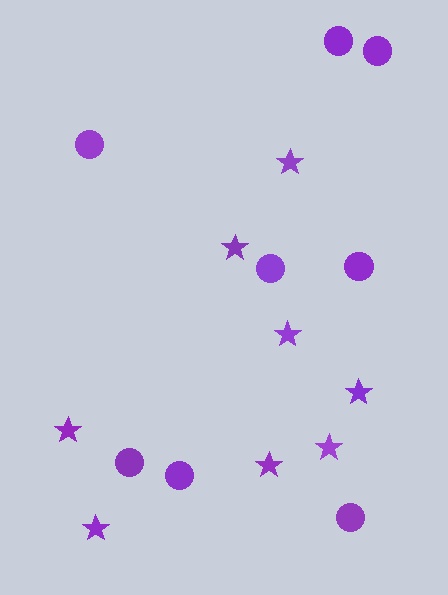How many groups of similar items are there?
There are 2 groups: one group of circles (8) and one group of stars (8).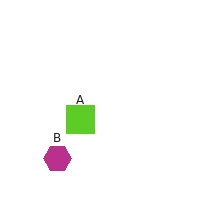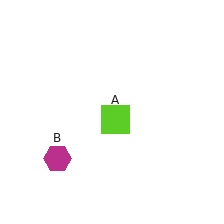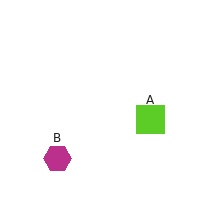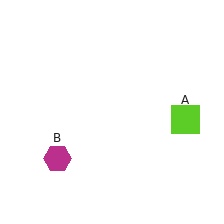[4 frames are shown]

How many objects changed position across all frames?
1 object changed position: lime square (object A).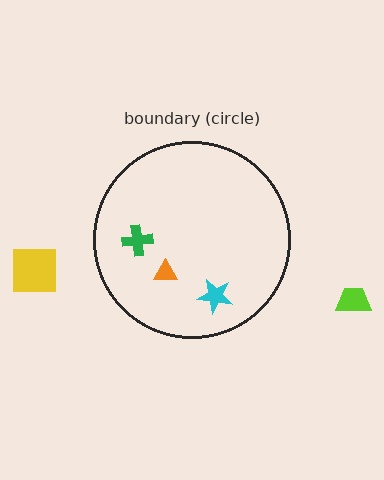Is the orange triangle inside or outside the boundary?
Inside.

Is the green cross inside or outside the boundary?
Inside.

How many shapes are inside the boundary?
3 inside, 2 outside.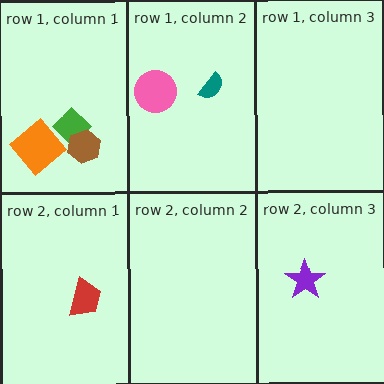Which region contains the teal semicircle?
The row 1, column 2 region.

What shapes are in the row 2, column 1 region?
The red trapezoid.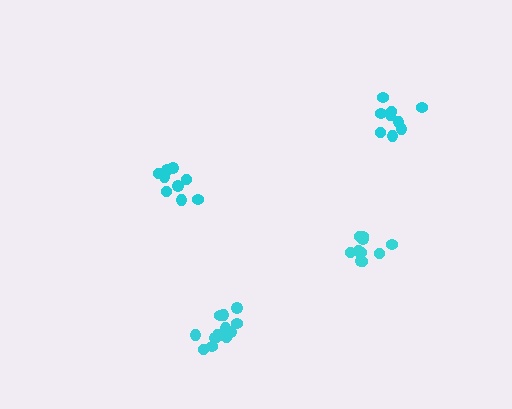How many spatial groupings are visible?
There are 4 spatial groupings.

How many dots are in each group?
Group 1: 13 dots, Group 2: 10 dots, Group 3: 9 dots, Group 4: 9 dots (41 total).